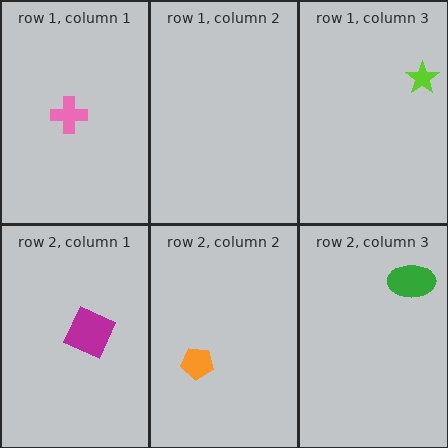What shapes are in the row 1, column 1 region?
The pink cross.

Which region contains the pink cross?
The row 1, column 1 region.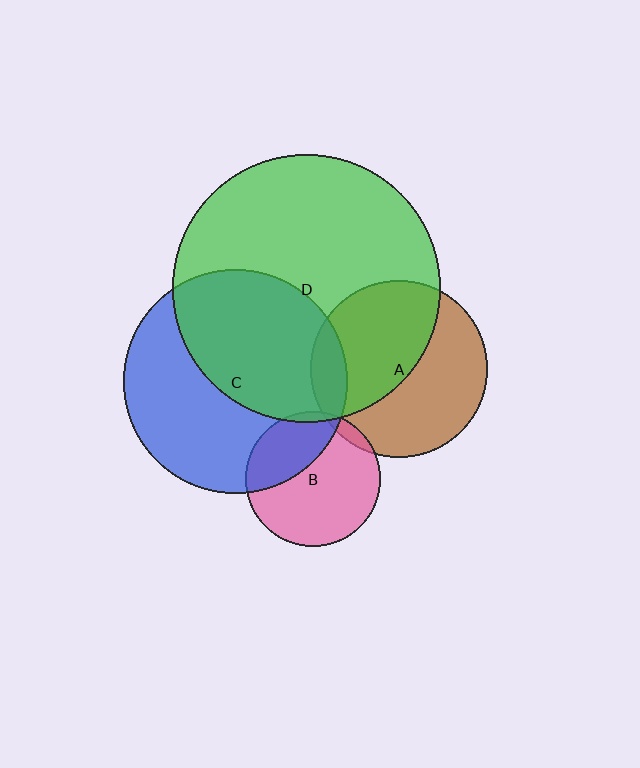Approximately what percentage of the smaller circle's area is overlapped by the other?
Approximately 50%.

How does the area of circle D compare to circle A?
Approximately 2.3 times.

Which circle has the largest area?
Circle D (green).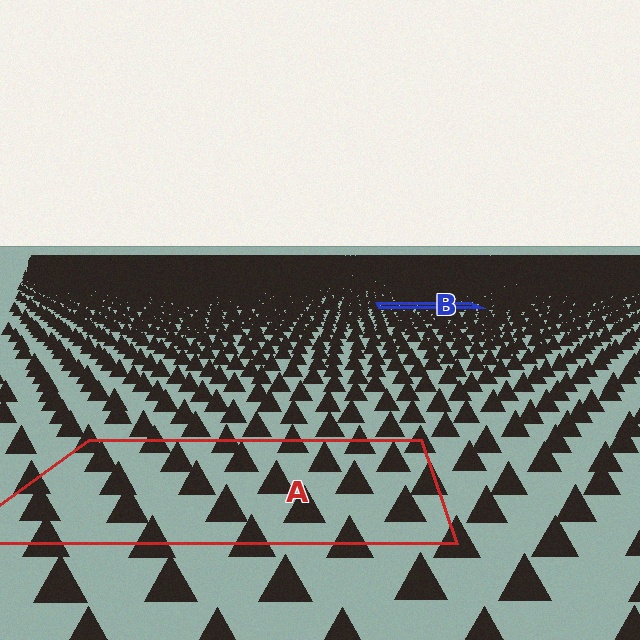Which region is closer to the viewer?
Region A is closer. The texture elements there are larger and more spread out.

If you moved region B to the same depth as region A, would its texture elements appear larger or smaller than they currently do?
They would appear larger. At a closer depth, the same texture elements are projected at a bigger on-screen size.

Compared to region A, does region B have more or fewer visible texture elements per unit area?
Region B has more texture elements per unit area — they are packed more densely because it is farther away.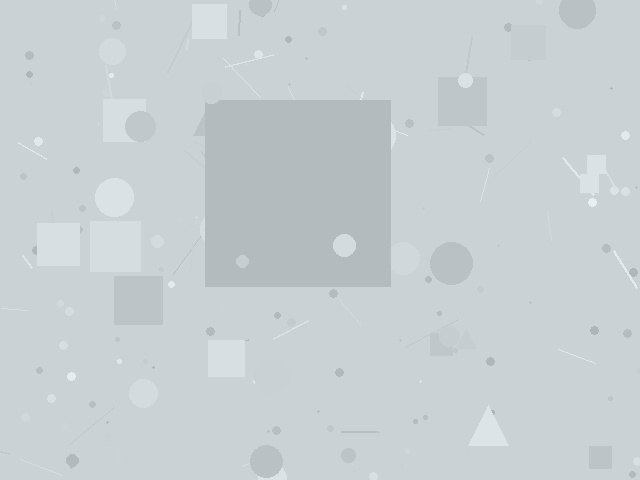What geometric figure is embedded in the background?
A square is embedded in the background.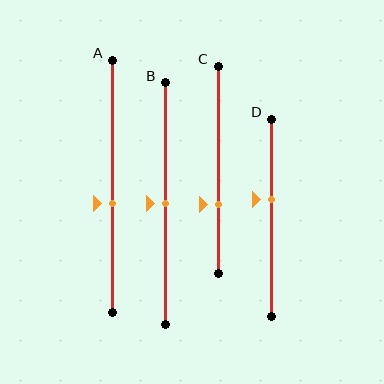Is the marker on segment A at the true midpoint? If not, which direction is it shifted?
No, the marker on segment A is shifted downward by about 7% of the segment length.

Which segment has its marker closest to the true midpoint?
Segment B has its marker closest to the true midpoint.